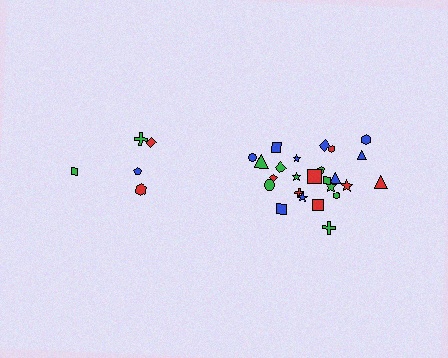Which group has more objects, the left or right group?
The right group.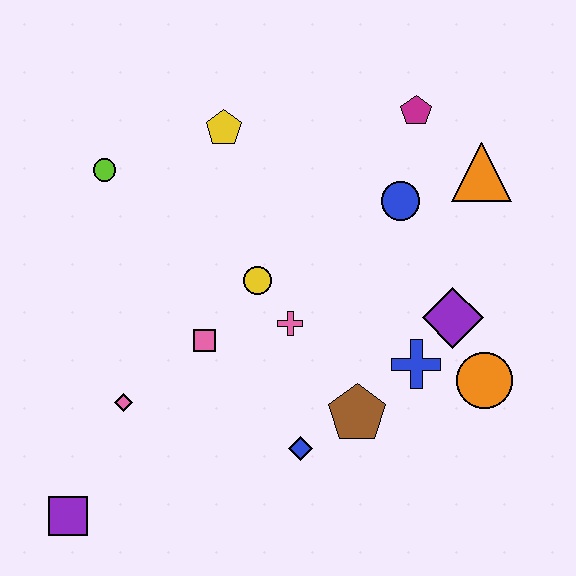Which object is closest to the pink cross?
The yellow circle is closest to the pink cross.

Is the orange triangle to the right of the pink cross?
Yes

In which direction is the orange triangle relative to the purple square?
The orange triangle is to the right of the purple square.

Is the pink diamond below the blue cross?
Yes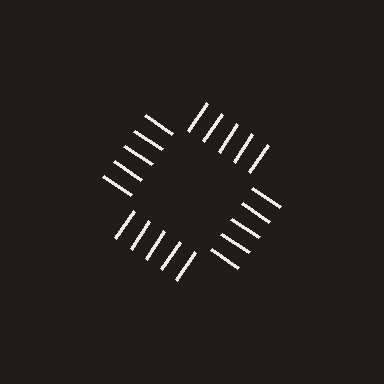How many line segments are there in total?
20 — 5 along each of the 4 edges.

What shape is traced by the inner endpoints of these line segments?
An illusory square — the line segments terminate on its edges but no continuous stroke is drawn.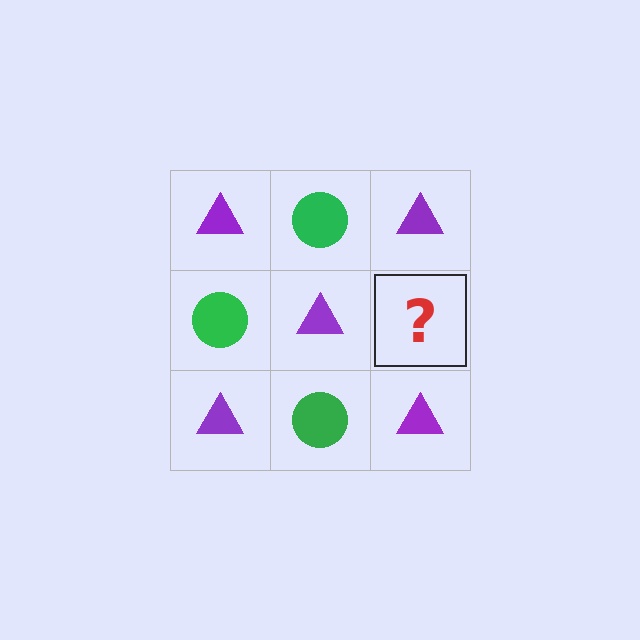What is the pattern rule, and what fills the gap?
The rule is that it alternates purple triangle and green circle in a checkerboard pattern. The gap should be filled with a green circle.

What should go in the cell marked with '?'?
The missing cell should contain a green circle.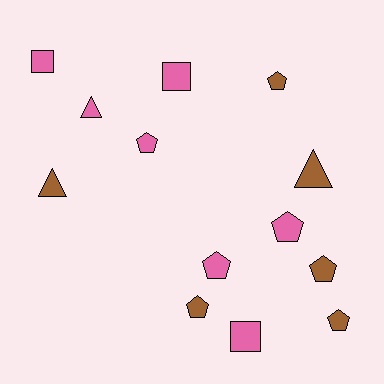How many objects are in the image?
There are 13 objects.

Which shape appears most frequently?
Pentagon, with 7 objects.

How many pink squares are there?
There are 3 pink squares.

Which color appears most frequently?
Pink, with 7 objects.